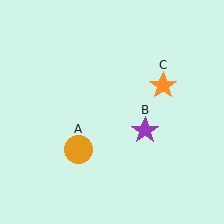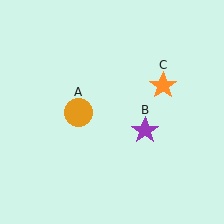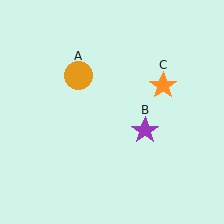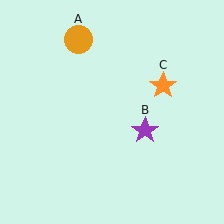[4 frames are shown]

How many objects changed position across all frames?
1 object changed position: orange circle (object A).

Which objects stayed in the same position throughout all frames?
Purple star (object B) and orange star (object C) remained stationary.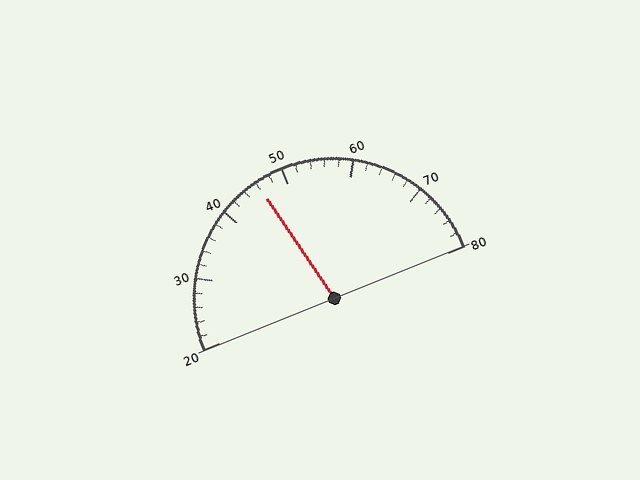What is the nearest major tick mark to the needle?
The nearest major tick mark is 50.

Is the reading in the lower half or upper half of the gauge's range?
The reading is in the lower half of the range (20 to 80).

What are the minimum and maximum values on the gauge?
The gauge ranges from 20 to 80.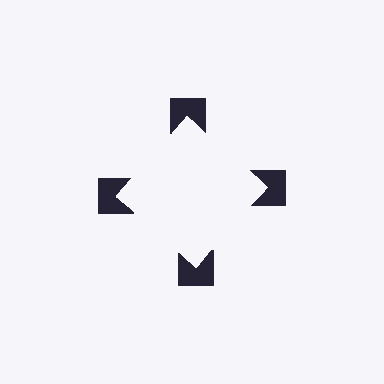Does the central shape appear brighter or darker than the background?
It typically appears slightly brighter than the background, even though no actual brightness change is drawn.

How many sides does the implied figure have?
4 sides.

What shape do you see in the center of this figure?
An illusory square — its edges are inferred from the aligned wedge cuts in the notched squares, not physically drawn.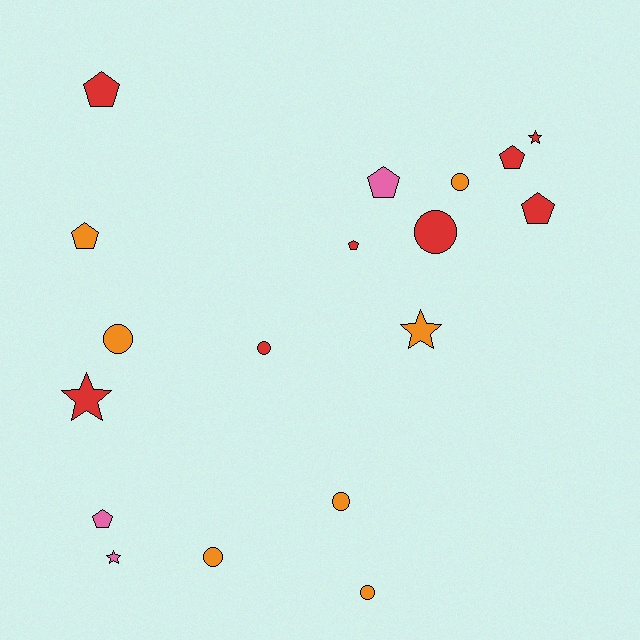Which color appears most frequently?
Red, with 8 objects.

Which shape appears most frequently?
Circle, with 7 objects.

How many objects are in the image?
There are 18 objects.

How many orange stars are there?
There is 1 orange star.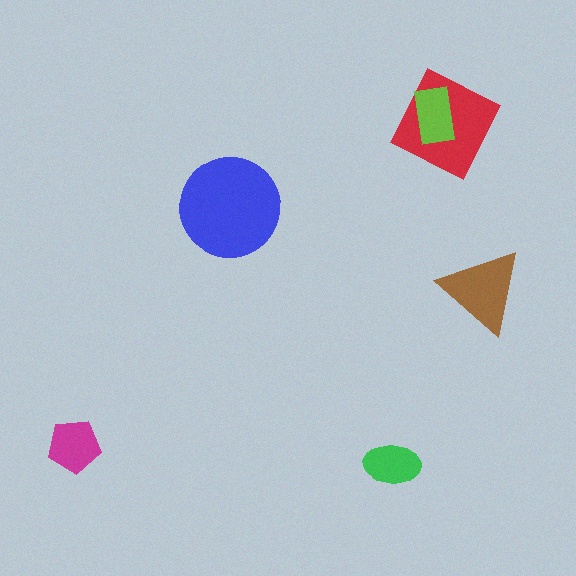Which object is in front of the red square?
The lime rectangle is in front of the red square.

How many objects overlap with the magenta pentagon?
0 objects overlap with the magenta pentagon.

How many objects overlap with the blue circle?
0 objects overlap with the blue circle.